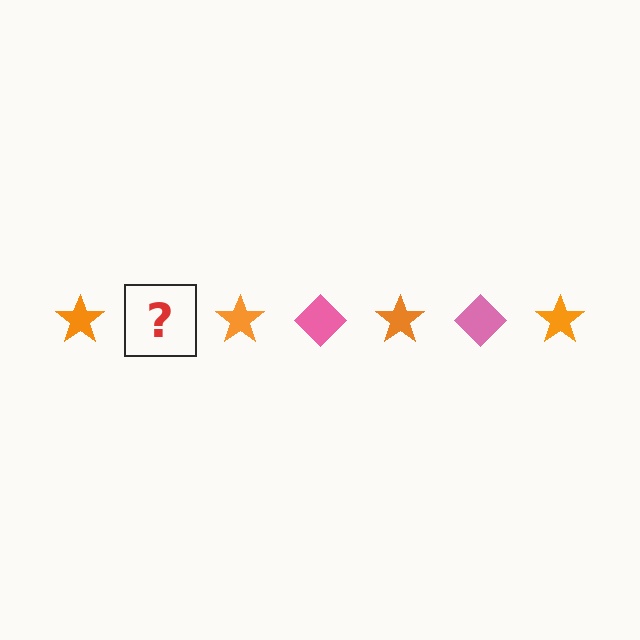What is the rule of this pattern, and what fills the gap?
The rule is that the pattern alternates between orange star and pink diamond. The gap should be filled with a pink diamond.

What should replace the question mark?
The question mark should be replaced with a pink diamond.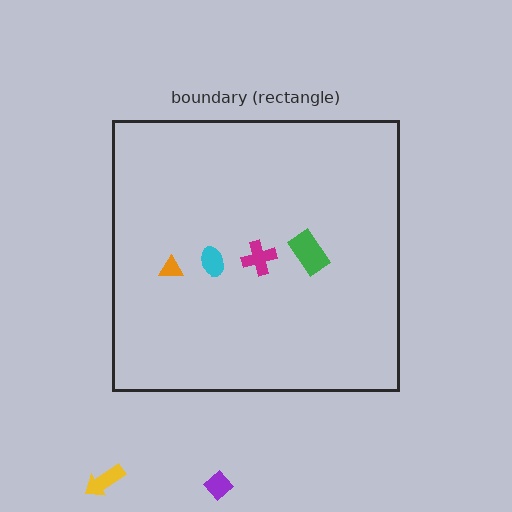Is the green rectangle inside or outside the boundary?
Inside.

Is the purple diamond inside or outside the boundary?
Outside.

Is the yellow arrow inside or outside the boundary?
Outside.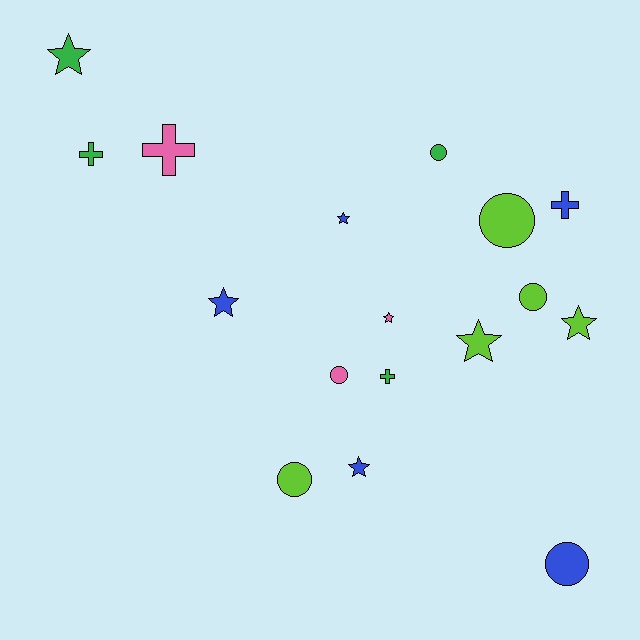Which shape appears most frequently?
Star, with 7 objects.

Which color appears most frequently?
Lime, with 5 objects.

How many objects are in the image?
There are 17 objects.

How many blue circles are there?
There is 1 blue circle.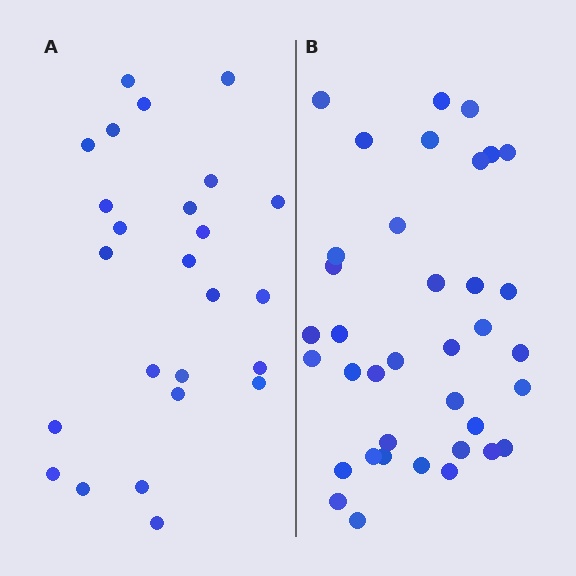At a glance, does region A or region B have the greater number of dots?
Region B (the right region) has more dots.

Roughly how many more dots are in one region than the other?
Region B has roughly 12 or so more dots than region A.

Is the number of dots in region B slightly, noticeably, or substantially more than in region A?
Region B has substantially more. The ratio is roughly 1.5 to 1.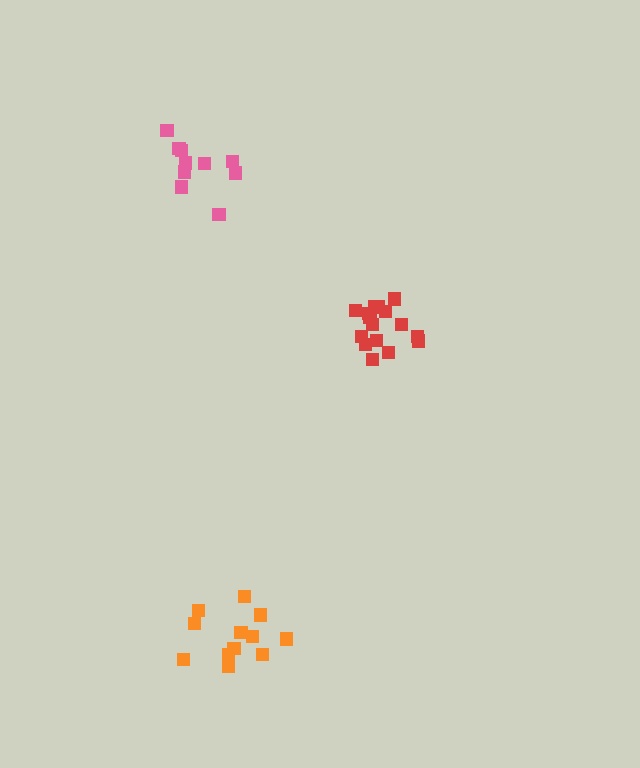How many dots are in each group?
Group 1: 16 dots, Group 2: 10 dots, Group 3: 12 dots (38 total).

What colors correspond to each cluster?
The clusters are colored: red, pink, orange.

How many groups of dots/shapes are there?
There are 3 groups.